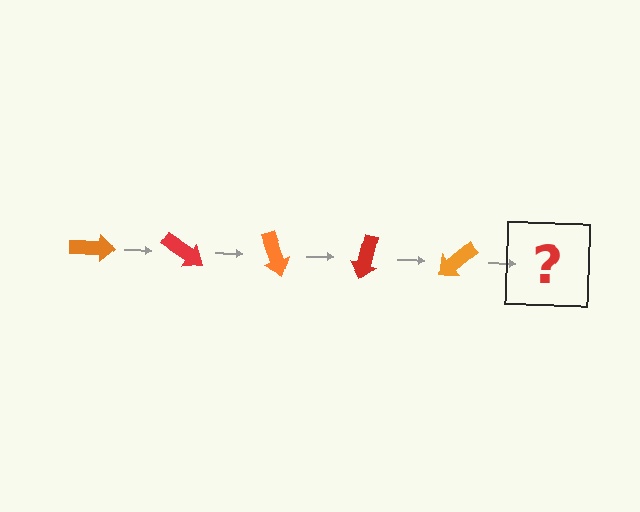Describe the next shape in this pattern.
It should be a red arrow, rotated 175 degrees from the start.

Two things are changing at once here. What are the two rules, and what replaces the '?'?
The two rules are that it rotates 35 degrees each step and the color cycles through orange and red. The '?' should be a red arrow, rotated 175 degrees from the start.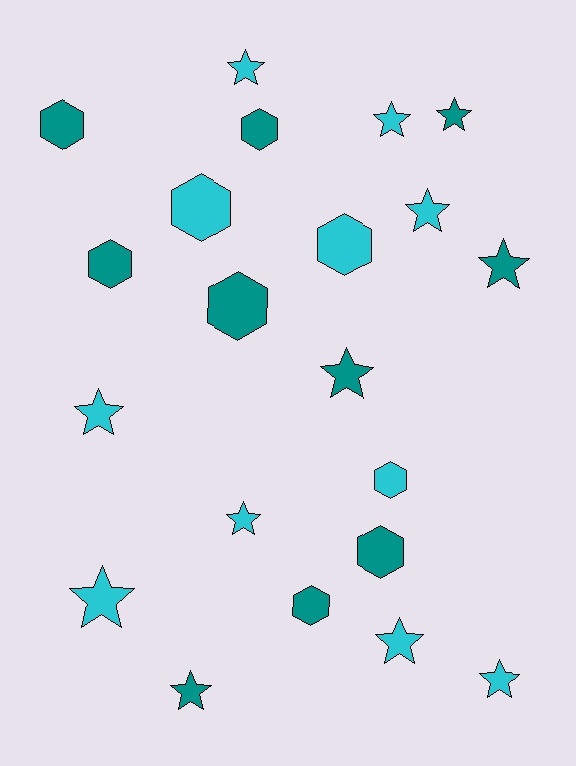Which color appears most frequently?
Cyan, with 11 objects.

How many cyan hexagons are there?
There are 3 cyan hexagons.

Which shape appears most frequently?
Star, with 12 objects.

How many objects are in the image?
There are 21 objects.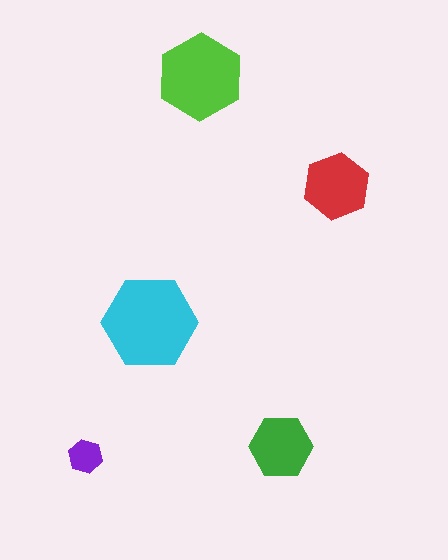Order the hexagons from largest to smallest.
the cyan one, the lime one, the red one, the green one, the purple one.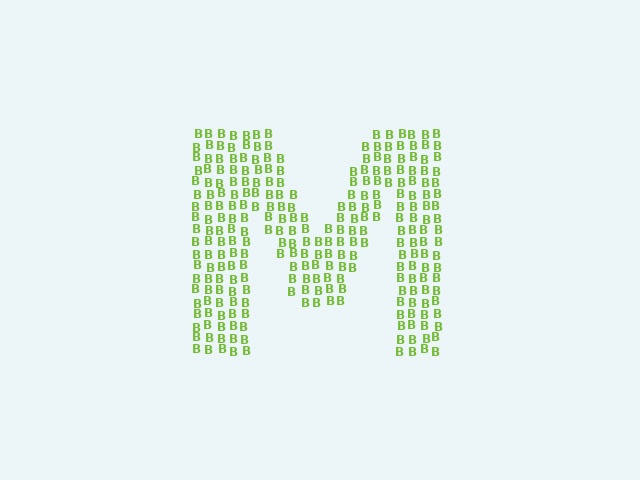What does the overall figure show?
The overall figure shows the letter M.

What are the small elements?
The small elements are letter B's.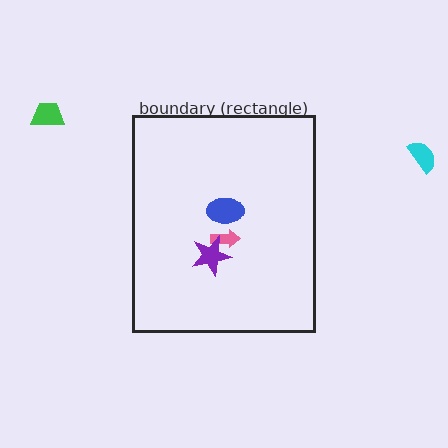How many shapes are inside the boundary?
3 inside, 2 outside.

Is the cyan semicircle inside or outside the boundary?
Outside.